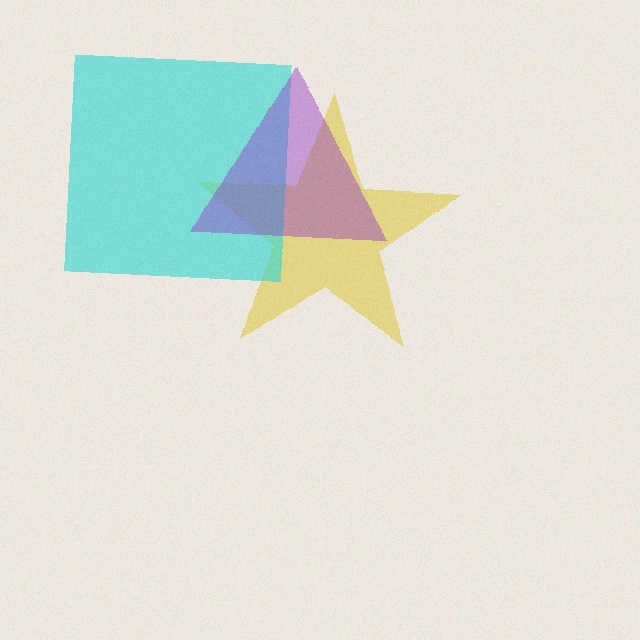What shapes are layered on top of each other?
The layered shapes are: a yellow star, a cyan square, a purple triangle.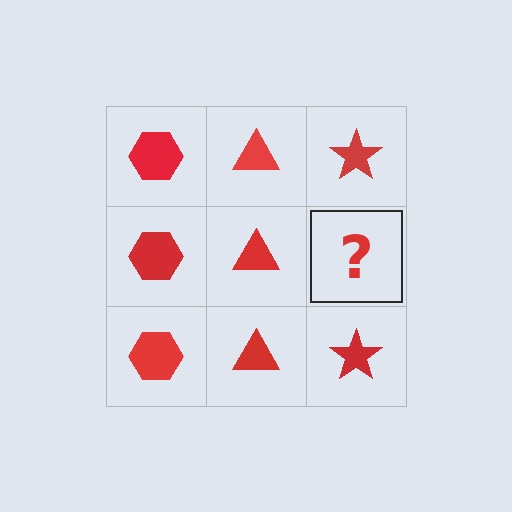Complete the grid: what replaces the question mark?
The question mark should be replaced with a red star.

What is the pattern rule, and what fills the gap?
The rule is that each column has a consistent shape. The gap should be filled with a red star.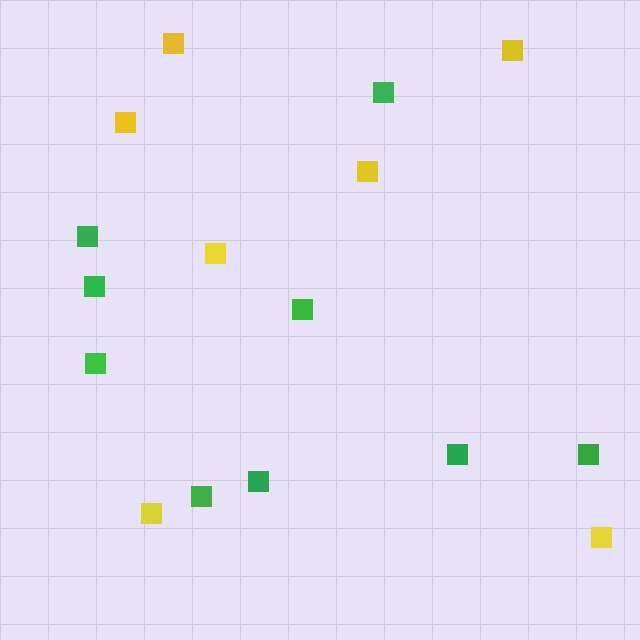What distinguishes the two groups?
There are 2 groups: one group of yellow squares (7) and one group of green squares (9).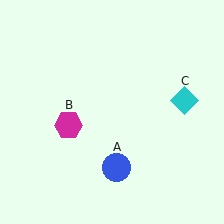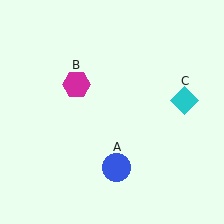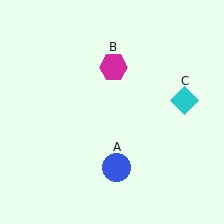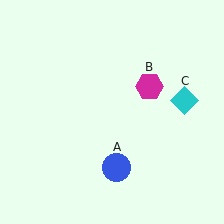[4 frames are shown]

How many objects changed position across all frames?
1 object changed position: magenta hexagon (object B).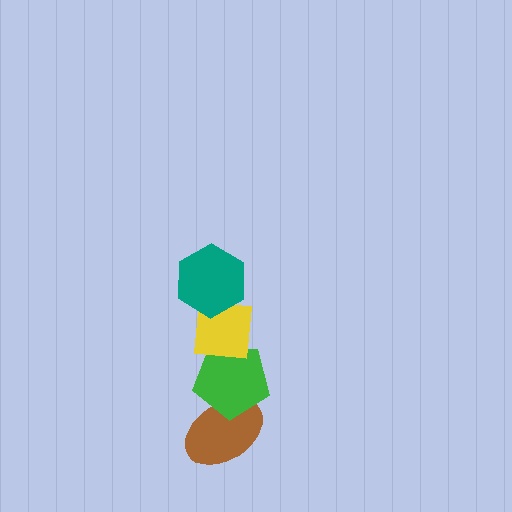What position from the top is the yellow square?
The yellow square is 2nd from the top.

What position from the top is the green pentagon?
The green pentagon is 3rd from the top.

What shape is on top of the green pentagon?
The yellow square is on top of the green pentagon.